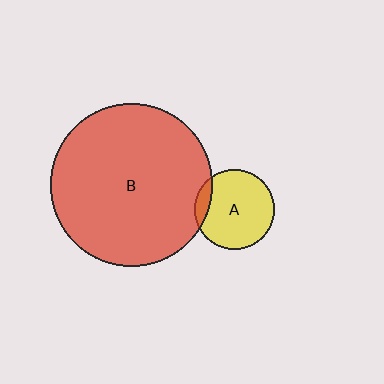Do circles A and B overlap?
Yes.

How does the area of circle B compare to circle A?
Approximately 4.1 times.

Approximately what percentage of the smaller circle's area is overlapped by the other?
Approximately 10%.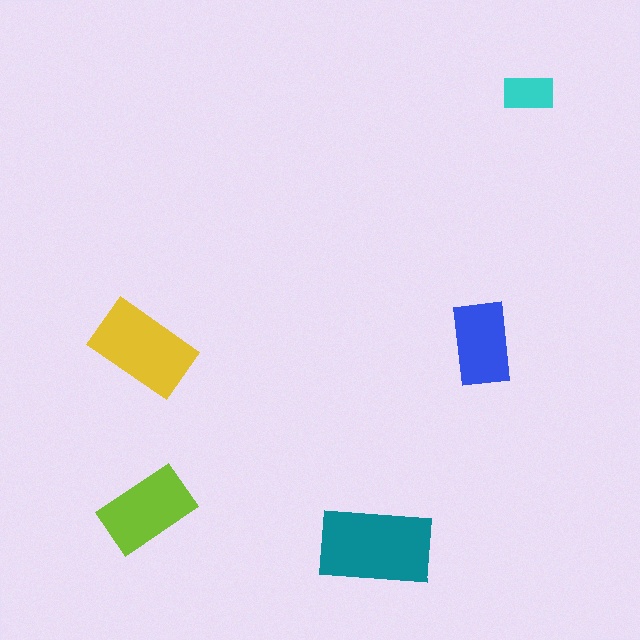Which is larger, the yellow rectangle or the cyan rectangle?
The yellow one.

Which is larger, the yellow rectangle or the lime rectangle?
The yellow one.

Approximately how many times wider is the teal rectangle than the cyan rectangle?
About 2.5 times wider.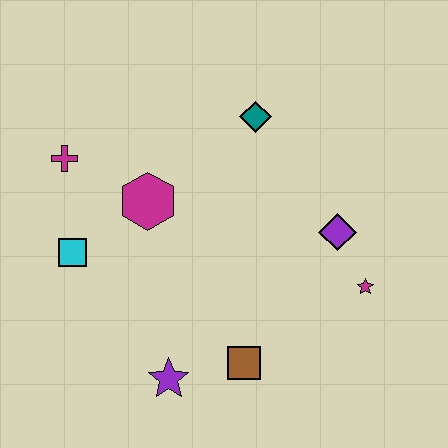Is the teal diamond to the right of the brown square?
Yes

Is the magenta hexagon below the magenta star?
No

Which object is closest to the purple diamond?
The magenta star is closest to the purple diamond.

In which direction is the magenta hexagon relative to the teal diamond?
The magenta hexagon is to the left of the teal diamond.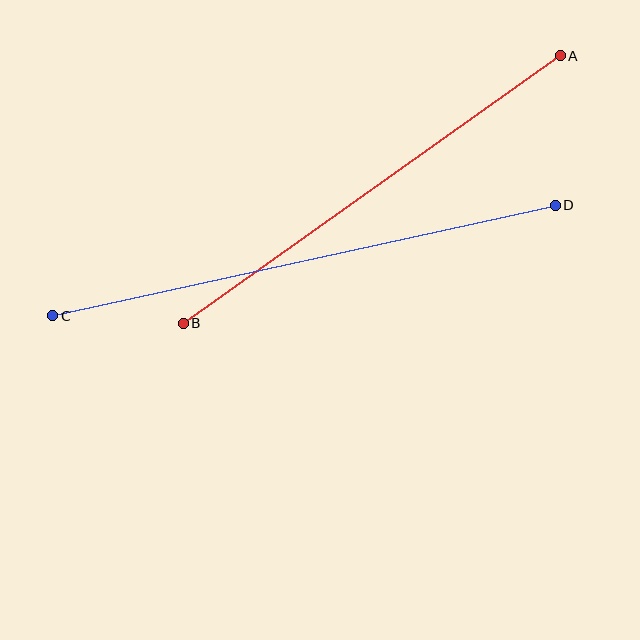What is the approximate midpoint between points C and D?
The midpoint is at approximately (304, 260) pixels.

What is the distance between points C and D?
The distance is approximately 514 pixels.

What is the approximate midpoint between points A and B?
The midpoint is at approximately (372, 189) pixels.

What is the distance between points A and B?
The distance is approximately 462 pixels.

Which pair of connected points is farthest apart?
Points C and D are farthest apart.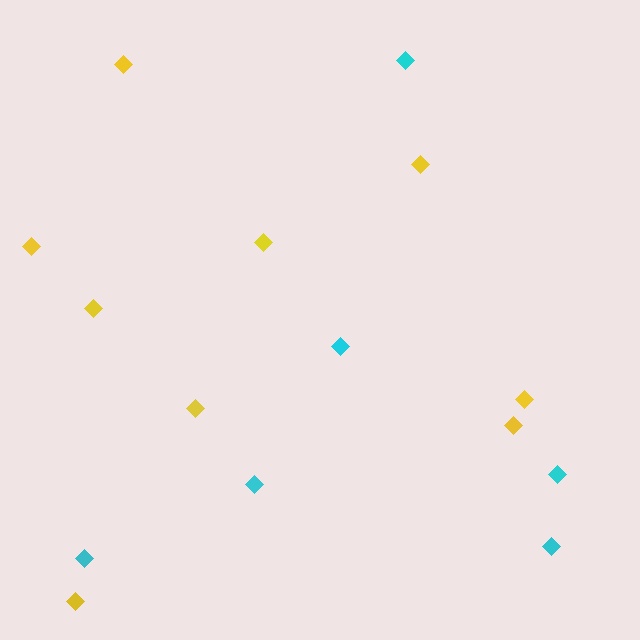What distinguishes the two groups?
There are 2 groups: one group of cyan diamonds (6) and one group of yellow diamonds (9).